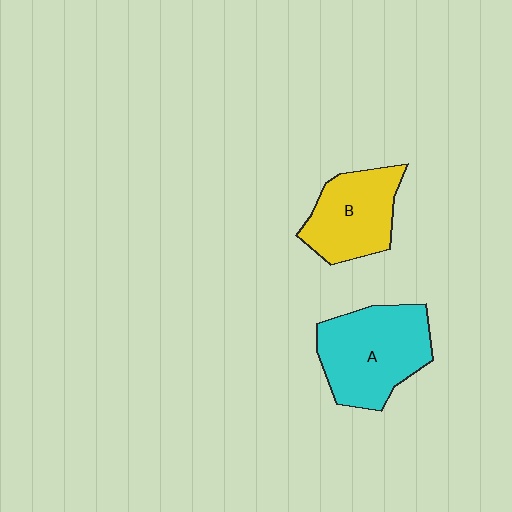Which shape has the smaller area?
Shape B (yellow).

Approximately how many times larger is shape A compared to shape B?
Approximately 1.3 times.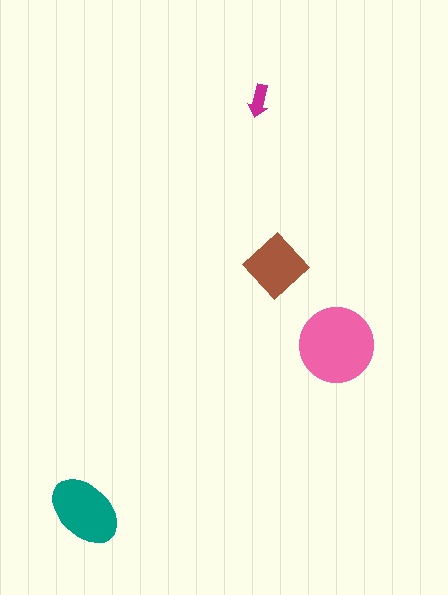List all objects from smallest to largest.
The magenta arrow, the brown diamond, the teal ellipse, the pink circle.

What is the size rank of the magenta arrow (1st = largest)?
4th.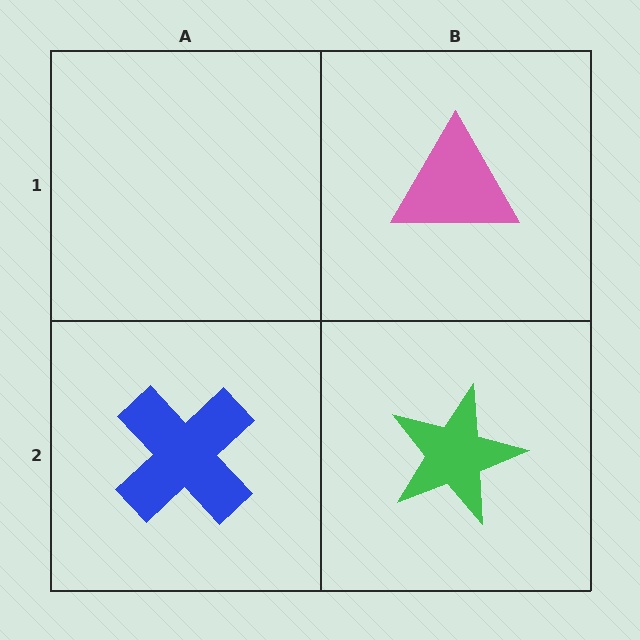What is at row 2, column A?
A blue cross.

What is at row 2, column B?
A green star.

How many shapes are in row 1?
1 shape.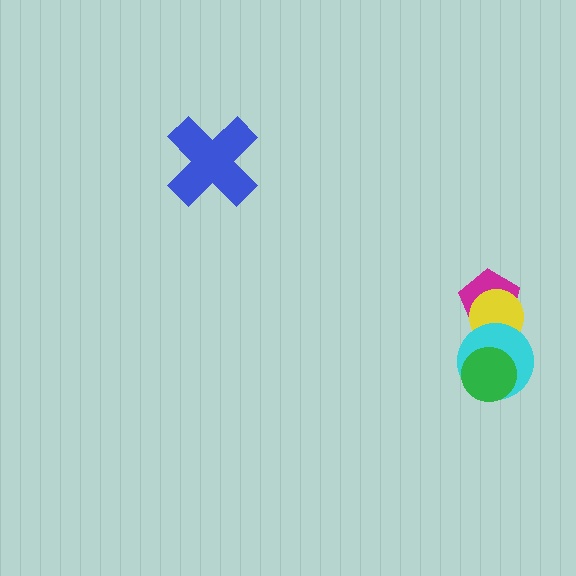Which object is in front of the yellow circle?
The cyan circle is in front of the yellow circle.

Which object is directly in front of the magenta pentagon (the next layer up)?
The yellow circle is directly in front of the magenta pentagon.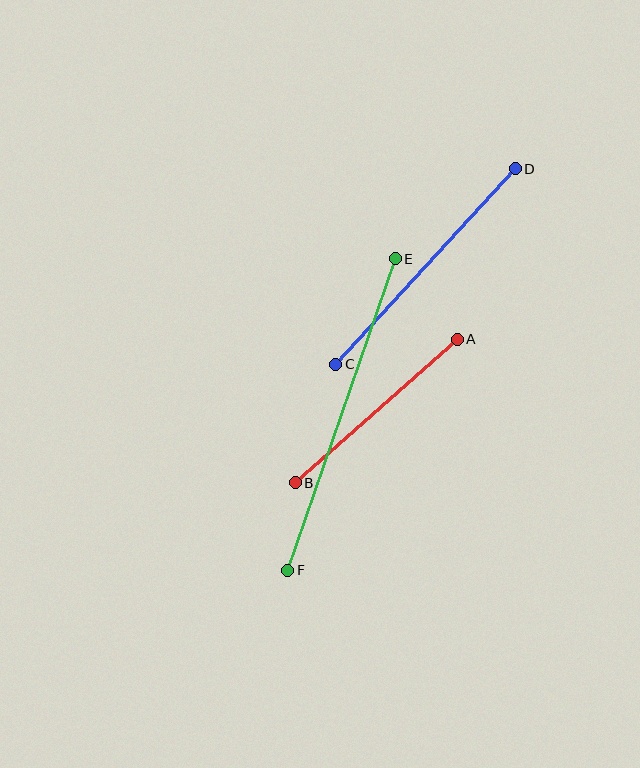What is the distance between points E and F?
The distance is approximately 330 pixels.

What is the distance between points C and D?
The distance is approximately 266 pixels.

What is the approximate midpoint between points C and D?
The midpoint is at approximately (426, 266) pixels.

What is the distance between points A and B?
The distance is approximately 216 pixels.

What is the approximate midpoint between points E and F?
The midpoint is at approximately (342, 415) pixels.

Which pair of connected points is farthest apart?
Points E and F are farthest apart.